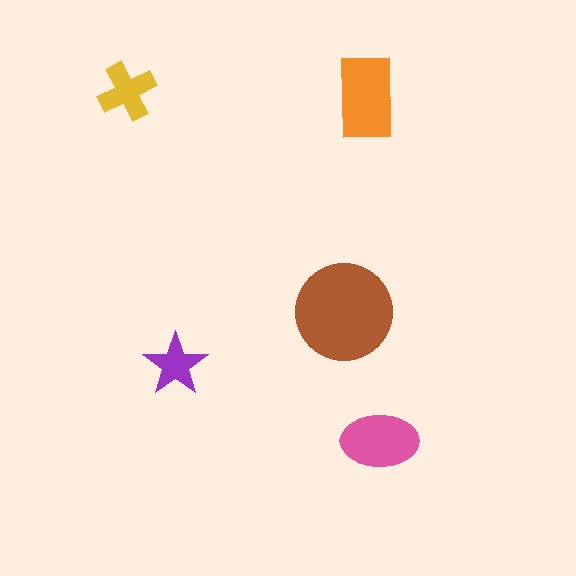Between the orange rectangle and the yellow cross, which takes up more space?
The orange rectangle.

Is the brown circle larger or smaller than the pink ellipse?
Larger.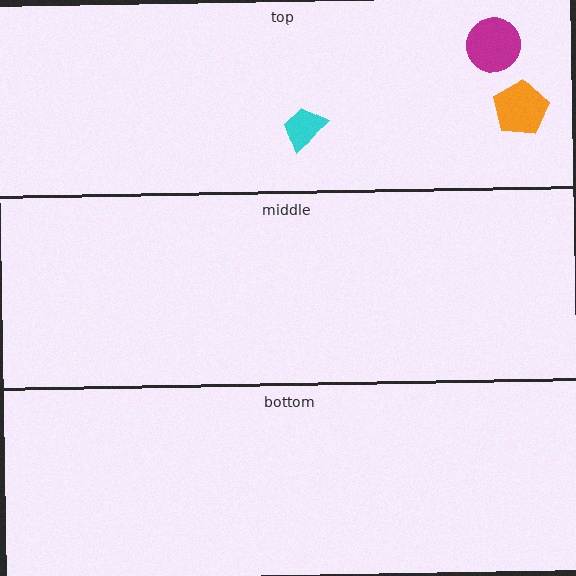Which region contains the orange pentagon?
The top region.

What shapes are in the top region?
The magenta circle, the cyan trapezoid, the orange pentagon.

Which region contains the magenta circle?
The top region.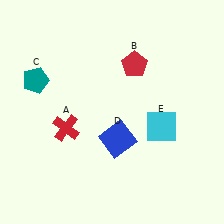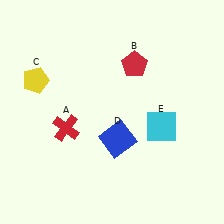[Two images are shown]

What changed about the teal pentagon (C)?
In Image 1, C is teal. In Image 2, it changed to yellow.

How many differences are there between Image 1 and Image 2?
There is 1 difference between the two images.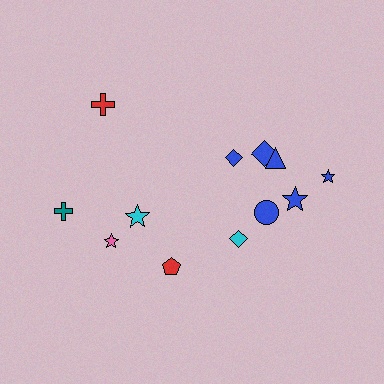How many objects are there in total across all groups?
There are 12 objects.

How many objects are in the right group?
There are 7 objects.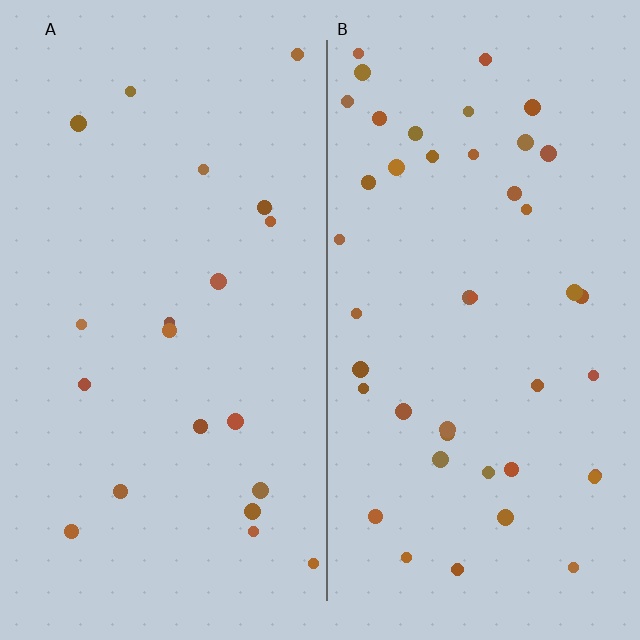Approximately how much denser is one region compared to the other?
Approximately 2.2× — region B over region A.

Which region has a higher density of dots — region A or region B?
B (the right).